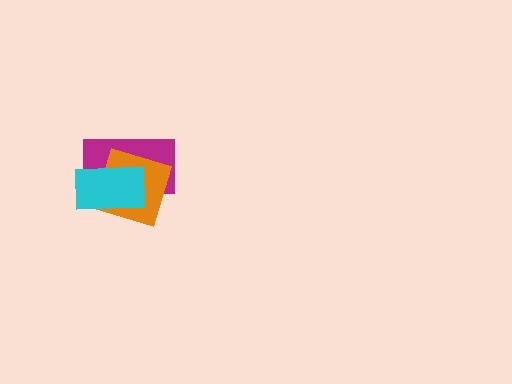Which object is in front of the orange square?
The cyan rectangle is in front of the orange square.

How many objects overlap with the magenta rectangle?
2 objects overlap with the magenta rectangle.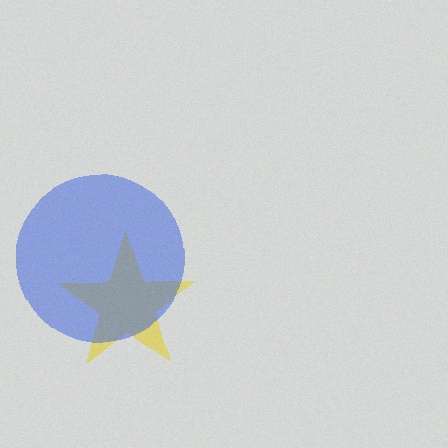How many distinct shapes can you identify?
There are 2 distinct shapes: a yellow star, a blue circle.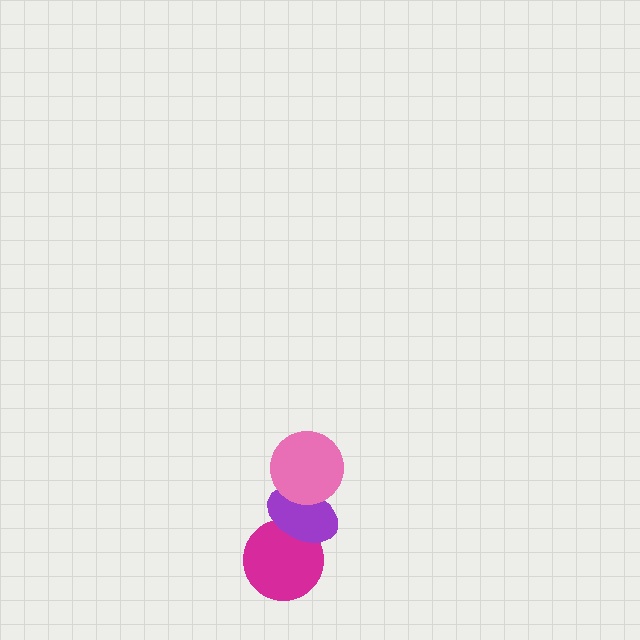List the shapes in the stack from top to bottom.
From top to bottom: the pink circle, the purple ellipse, the magenta circle.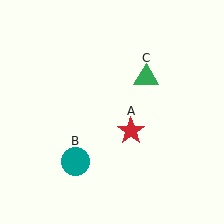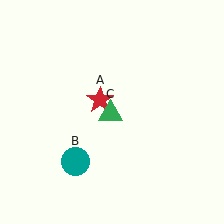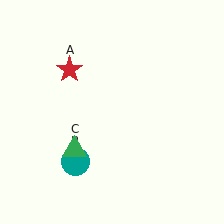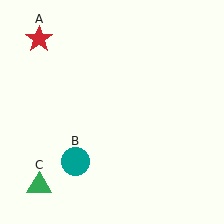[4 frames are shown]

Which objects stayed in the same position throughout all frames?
Teal circle (object B) remained stationary.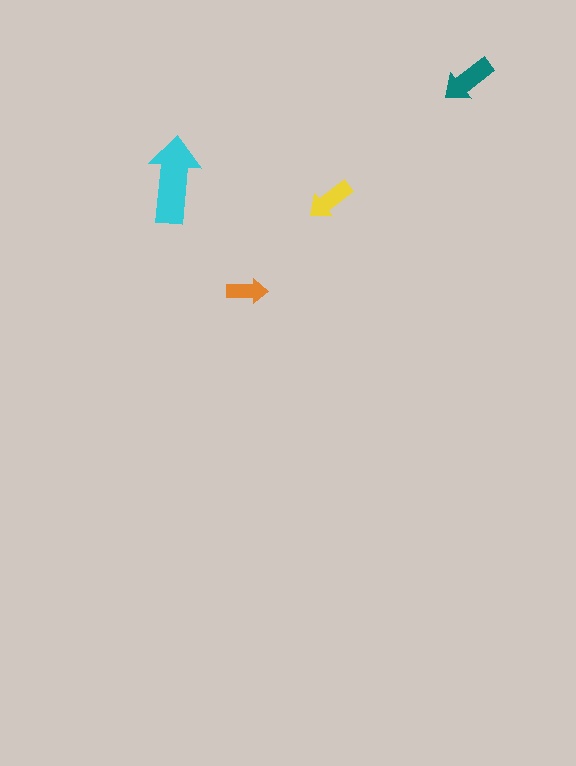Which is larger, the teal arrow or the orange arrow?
The teal one.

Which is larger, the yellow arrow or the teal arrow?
The teal one.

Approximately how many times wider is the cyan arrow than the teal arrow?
About 1.5 times wider.